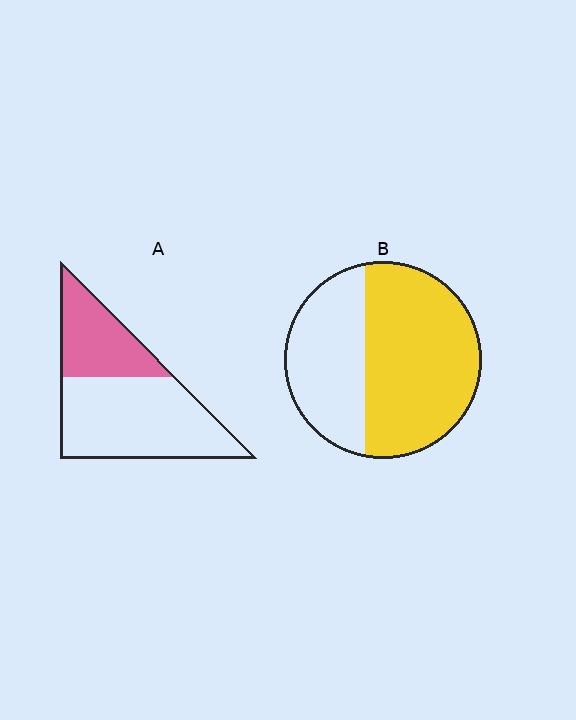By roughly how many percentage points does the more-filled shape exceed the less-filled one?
By roughly 25 percentage points (B over A).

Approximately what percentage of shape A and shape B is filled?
A is approximately 35% and B is approximately 60%.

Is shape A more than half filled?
No.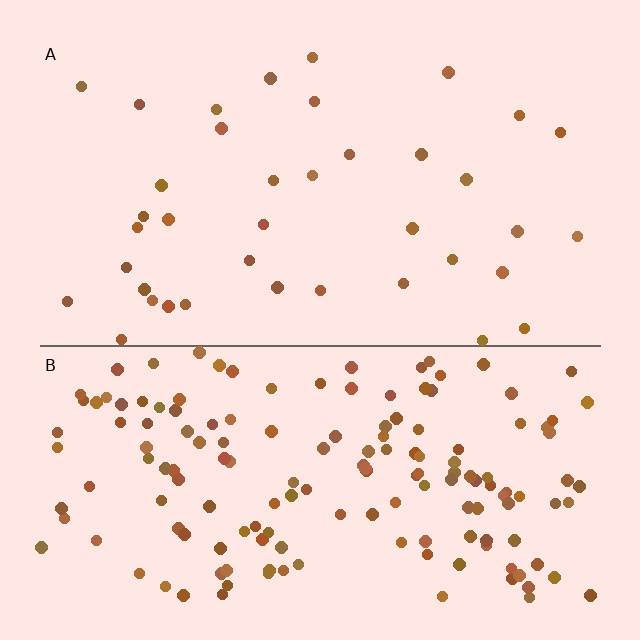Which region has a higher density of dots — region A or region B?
B (the bottom).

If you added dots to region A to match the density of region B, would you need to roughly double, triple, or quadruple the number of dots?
Approximately quadruple.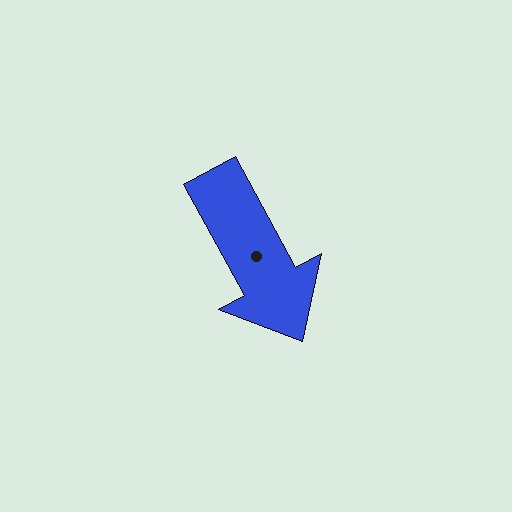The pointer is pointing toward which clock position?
Roughly 5 o'clock.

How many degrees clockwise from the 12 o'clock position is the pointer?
Approximately 151 degrees.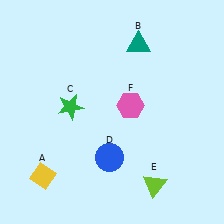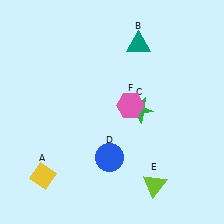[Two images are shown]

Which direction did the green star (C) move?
The green star (C) moved right.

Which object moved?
The green star (C) moved right.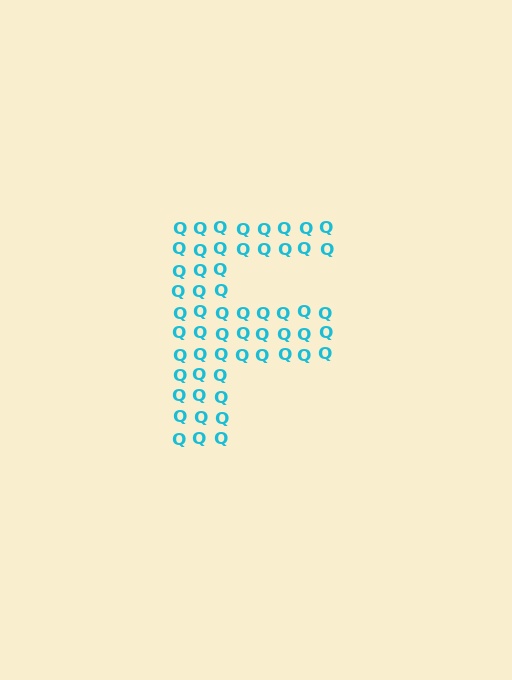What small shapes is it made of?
It is made of small letter Q's.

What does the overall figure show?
The overall figure shows the letter F.